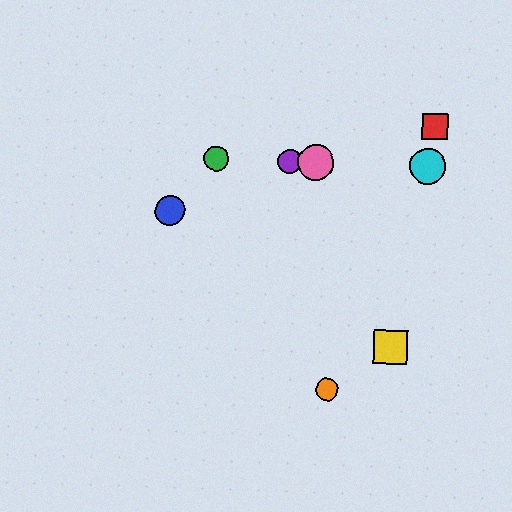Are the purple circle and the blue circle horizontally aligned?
No, the purple circle is at y≈161 and the blue circle is at y≈211.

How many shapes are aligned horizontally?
4 shapes (the green circle, the purple circle, the cyan circle, the pink circle) are aligned horizontally.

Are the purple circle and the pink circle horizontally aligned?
Yes, both are at y≈161.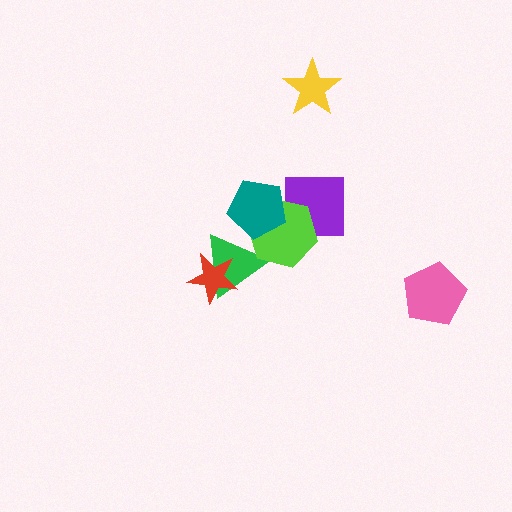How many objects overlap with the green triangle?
3 objects overlap with the green triangle.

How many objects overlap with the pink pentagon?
0 objects overlap with the pink pentagon.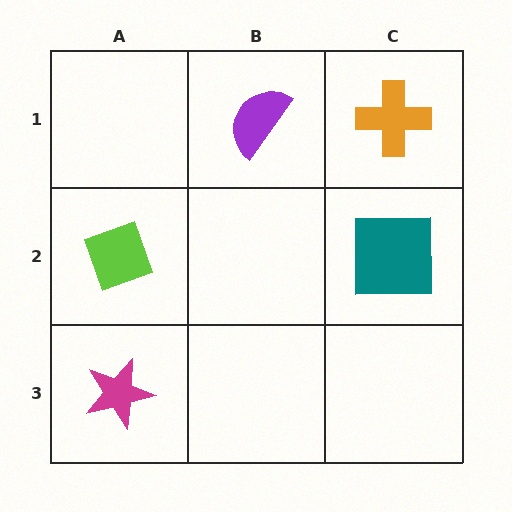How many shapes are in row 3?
1 shape.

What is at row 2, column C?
A teal square.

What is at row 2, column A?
A lime diamond.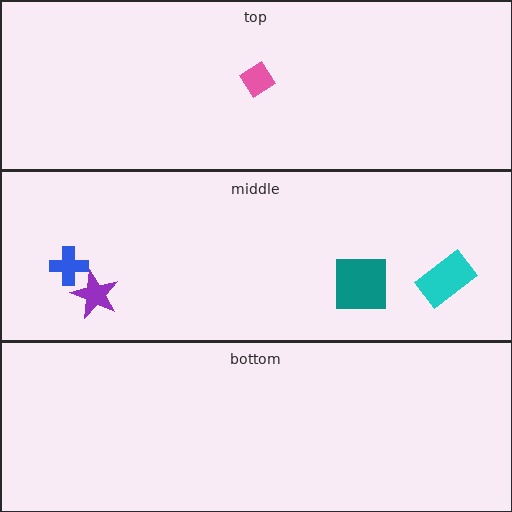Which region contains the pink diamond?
The top region.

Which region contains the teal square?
The middle region.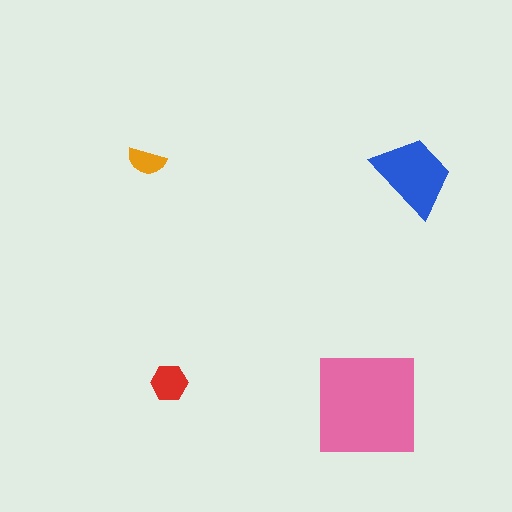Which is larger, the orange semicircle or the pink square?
The pink square.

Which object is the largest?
The pink square.